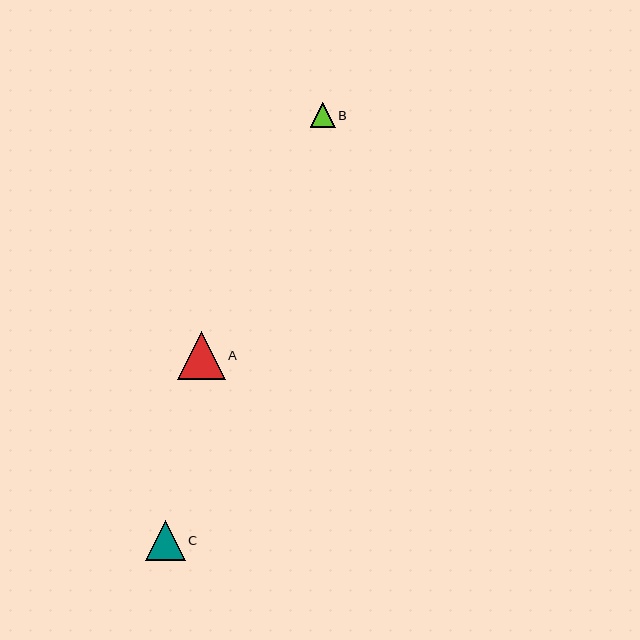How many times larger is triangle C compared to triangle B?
Triangle C is approximately 1.6 times the size of triangle B.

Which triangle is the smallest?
Triangle B is the smallest with a size of approximately 25 pixels.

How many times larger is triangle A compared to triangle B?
Triangle A is approximately 1.9 times the size of triangle B.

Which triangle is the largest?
Triangle A is the largest with a size of approximately 48 pixels.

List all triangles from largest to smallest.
From largest to smallest: A, C, B.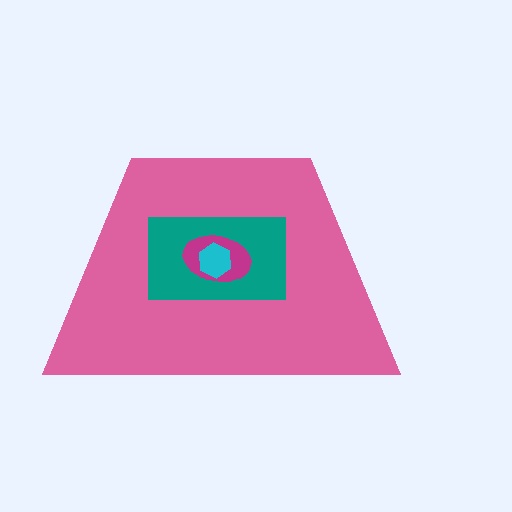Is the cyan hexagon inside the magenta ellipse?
Yes.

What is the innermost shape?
The cyan hexagon.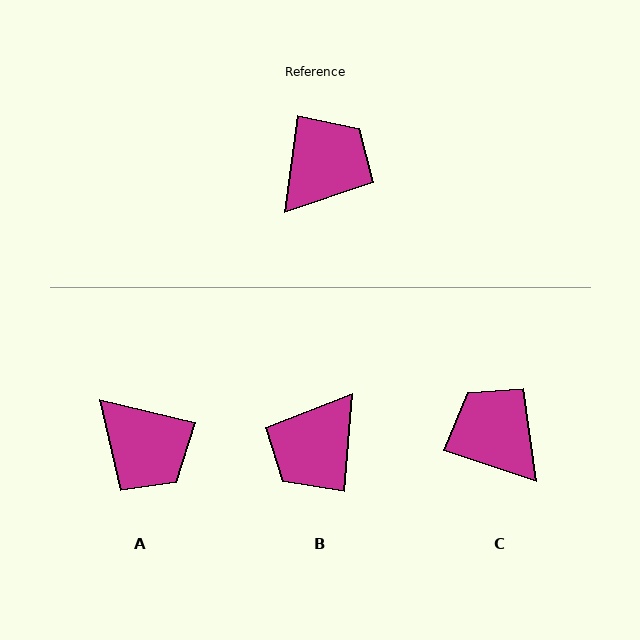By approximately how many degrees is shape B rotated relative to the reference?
Approximately 177 degrees clockwise.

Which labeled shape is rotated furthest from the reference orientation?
B, about 177 degrees away.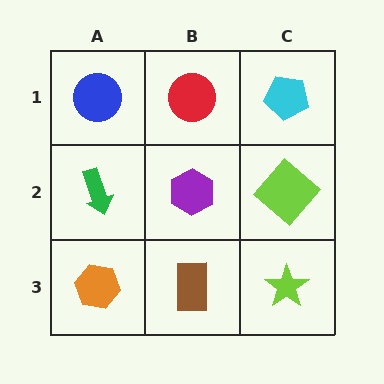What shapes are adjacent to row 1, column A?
A green arrow (row 2, column A), a red circle (row 1, column B).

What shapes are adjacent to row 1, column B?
A purple hexagon (row 2, column B), a blue circle (row 1, column A), a cyan pentagon (row 1, column C).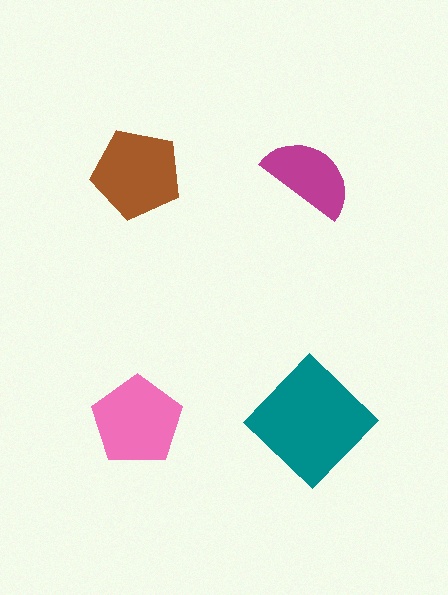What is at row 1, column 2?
A magenta semicircle.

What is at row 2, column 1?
A pink pentagon.